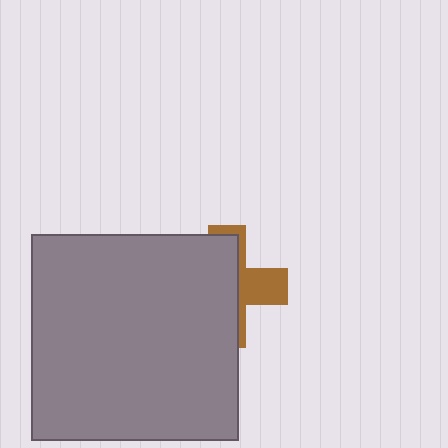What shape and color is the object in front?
The object in front is a gray square.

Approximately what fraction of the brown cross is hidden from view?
Roughly 67% of the brown cross is hidden behind the gray square.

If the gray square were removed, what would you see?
You would see the complete brown cross.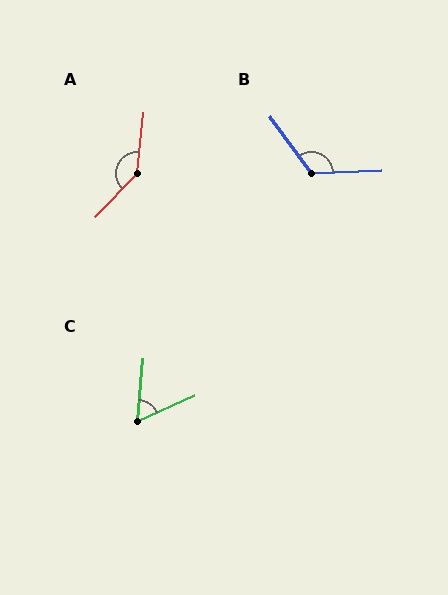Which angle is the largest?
A, at approximately 142 degrees.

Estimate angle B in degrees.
Approximately 123 degrees.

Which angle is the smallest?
C, at approximately 62 degrees.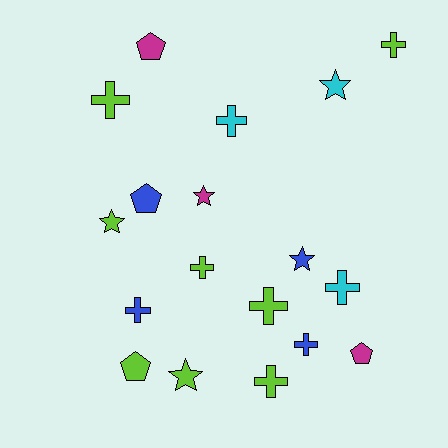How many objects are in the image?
There are 18 objects.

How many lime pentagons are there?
There is 1 lime pentagon.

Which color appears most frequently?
Lime, with 8 objects.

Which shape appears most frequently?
Cross, with 9 objects.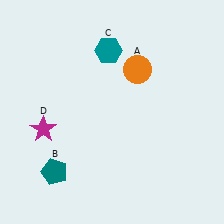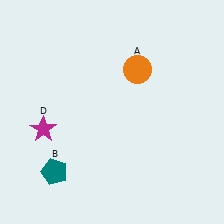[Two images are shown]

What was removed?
The teal hexagon (C) was removed in Image 2.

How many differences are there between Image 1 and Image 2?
There is 1 difference between the two images.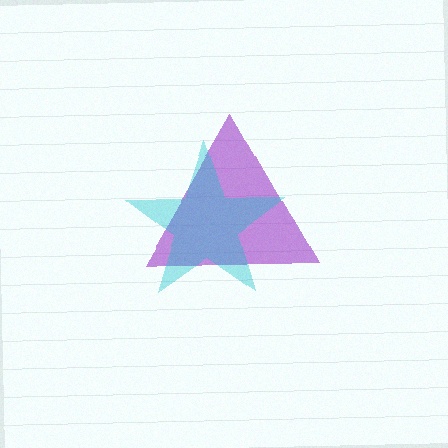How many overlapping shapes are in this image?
There are 2 overlapping shapes in the image.